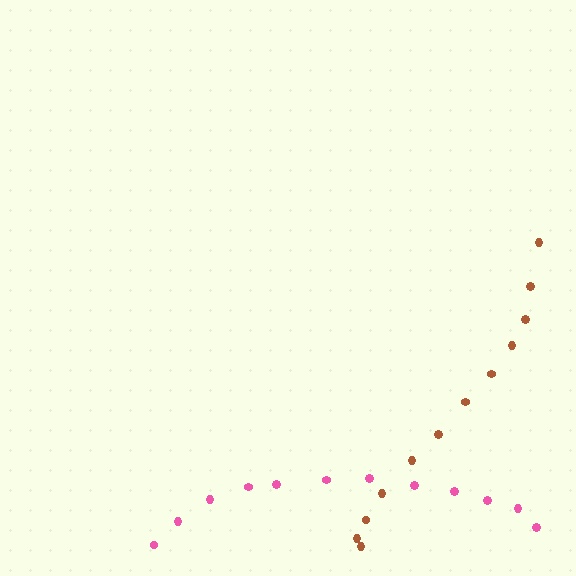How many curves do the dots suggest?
There are 2 distinct paths.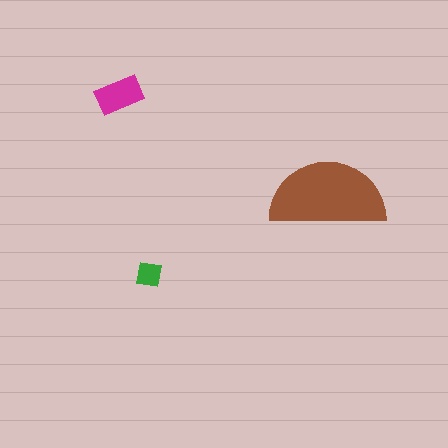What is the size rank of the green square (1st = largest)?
3rd.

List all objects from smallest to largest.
The green square, the magenta rectangle, the brown semicircle.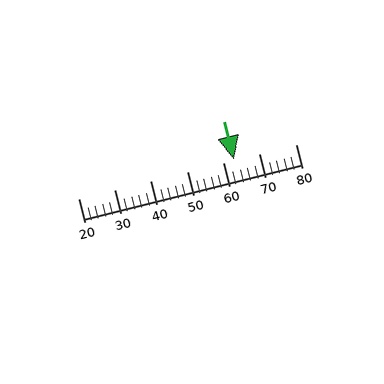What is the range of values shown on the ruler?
The ruler shows values from 20 to 80.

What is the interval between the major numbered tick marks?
The major tick marks are spaced 10 units apart.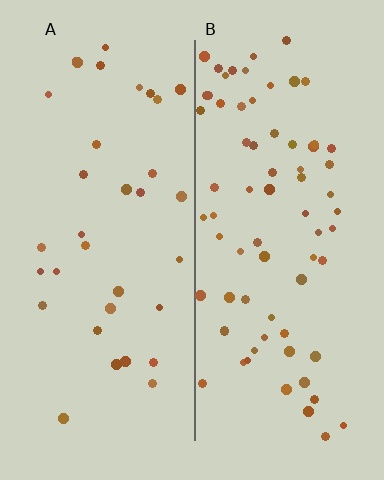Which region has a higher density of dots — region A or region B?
B (the right).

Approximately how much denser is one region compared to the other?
Approximately 2.1× — region B over region A.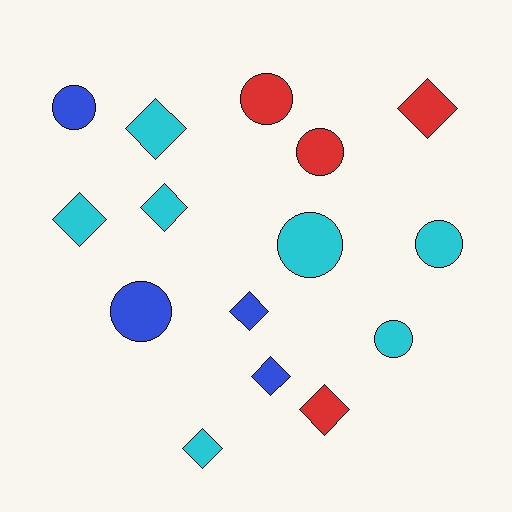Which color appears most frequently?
Cyan, with 7 objects.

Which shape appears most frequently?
Diamond, with 8 objects.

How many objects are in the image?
There are 15 objects.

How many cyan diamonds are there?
There are 4 cyan diamonds.